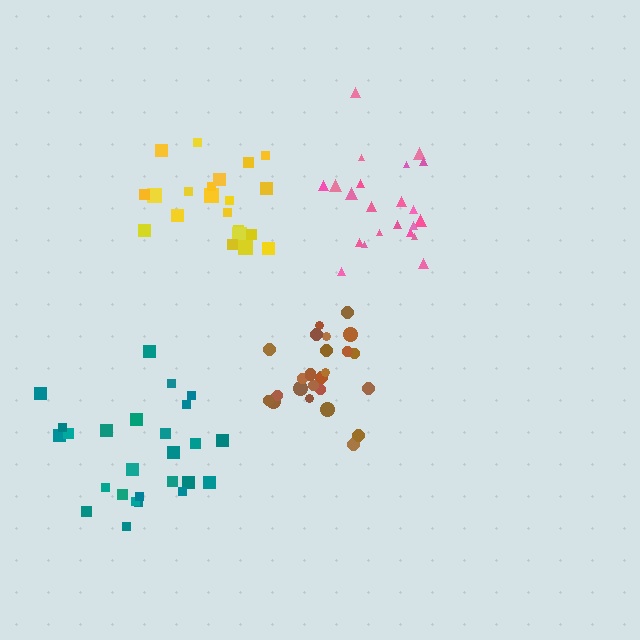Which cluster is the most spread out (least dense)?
Teal.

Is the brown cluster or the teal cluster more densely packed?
Brown.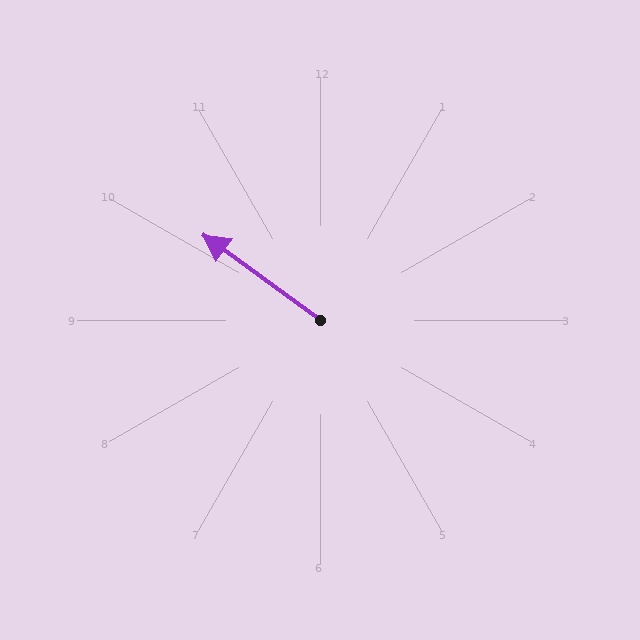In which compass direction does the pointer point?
Northwest.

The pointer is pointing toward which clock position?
Roughly 10 o'clock.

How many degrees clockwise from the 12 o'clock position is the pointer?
Approximately 306 degrees.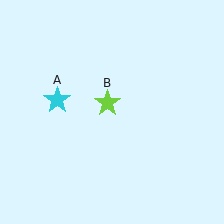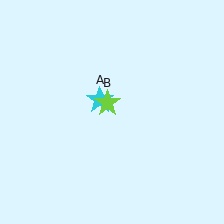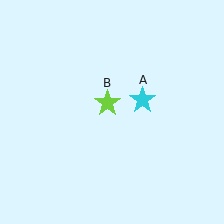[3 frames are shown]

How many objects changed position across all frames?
1 object changed position: cyan star (object A).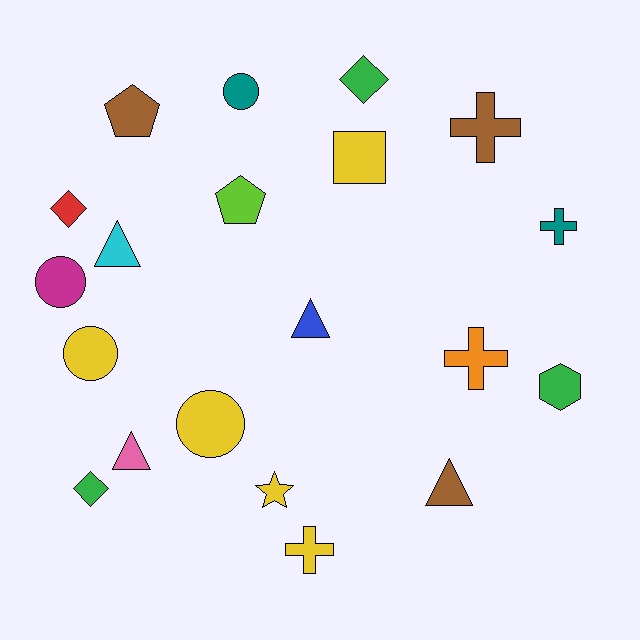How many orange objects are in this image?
There is 1 orange object.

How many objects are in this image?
There are 20 objects.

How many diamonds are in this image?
There are 3 diamonds.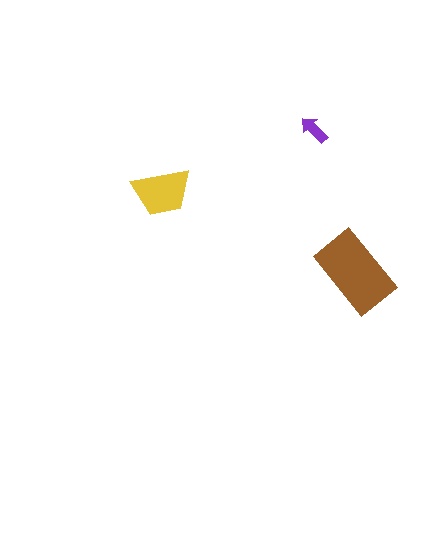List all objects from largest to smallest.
The brown rectangle, the yellow trapezoid, the purple arrow.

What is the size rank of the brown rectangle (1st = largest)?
1st.